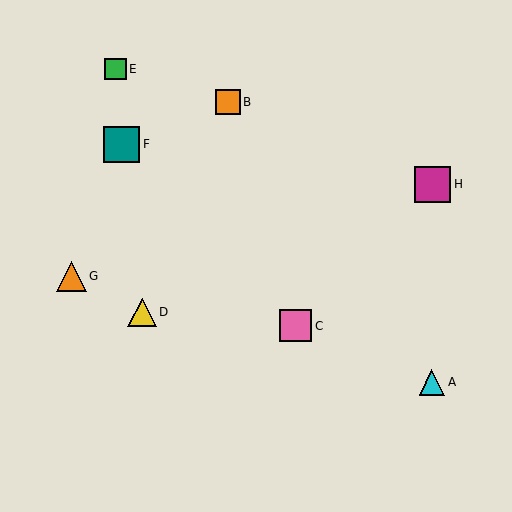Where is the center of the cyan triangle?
The center of the cyan triangle is at (432, 382).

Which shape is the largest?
The teal square (labeled F) is the largest.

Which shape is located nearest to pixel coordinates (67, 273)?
The orange triangle (labeled G) at (71, 276) is nearest to that location.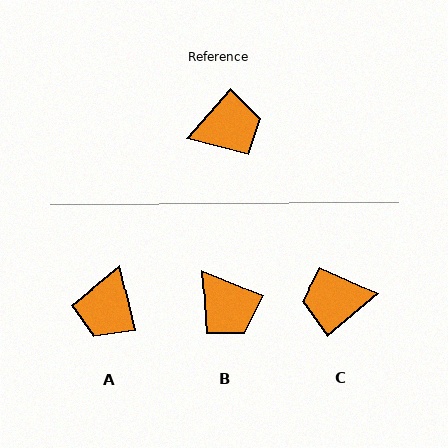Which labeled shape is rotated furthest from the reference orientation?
C, about 171 degrees away.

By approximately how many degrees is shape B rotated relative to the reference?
Approximately 71 degrees clockwise.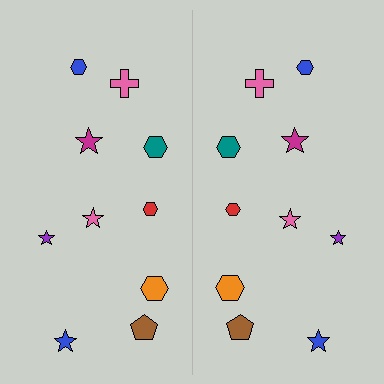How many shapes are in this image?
There are 20 shapes in this image.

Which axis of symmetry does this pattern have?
The pattern has a vertical axis of symmetry running through the center of the image.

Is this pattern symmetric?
Yes, this pattern has bilateral (reflection) symmetry.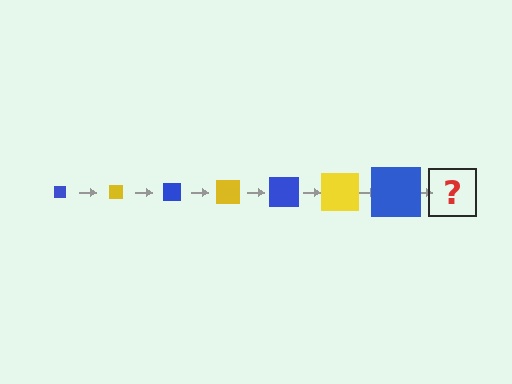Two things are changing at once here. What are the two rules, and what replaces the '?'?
The two rules are that the square grows larger each step and the color cycles through blue and yellow. The '?' should be a yellow square, larger than the previous one.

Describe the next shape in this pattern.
It should be a yellow square, larger than the previous one.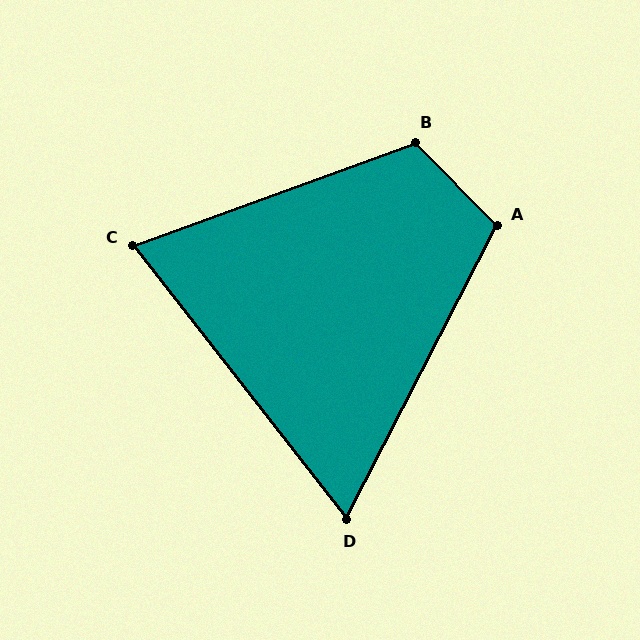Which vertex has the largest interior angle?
B, at approximately 115 degrees.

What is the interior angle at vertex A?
Approximately 108 degrees (obtuse).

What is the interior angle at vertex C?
Approximately 72 degrees (acute).